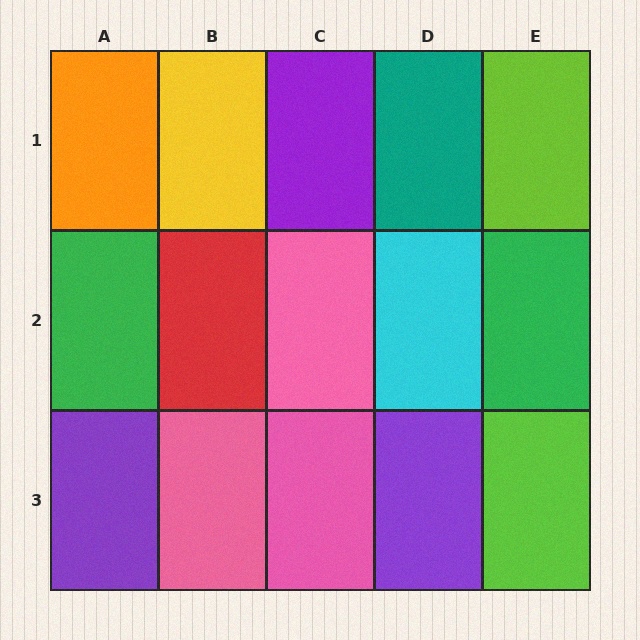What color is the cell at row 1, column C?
Purple.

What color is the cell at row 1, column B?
Yellow.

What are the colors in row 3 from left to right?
Purple, pink, pink, purple, lime.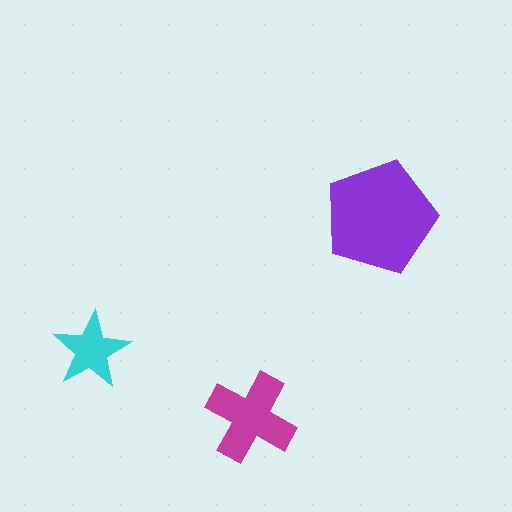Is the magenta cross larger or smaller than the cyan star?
Larger.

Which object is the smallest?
The cyan star.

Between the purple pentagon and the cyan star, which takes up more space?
The purple pentagon.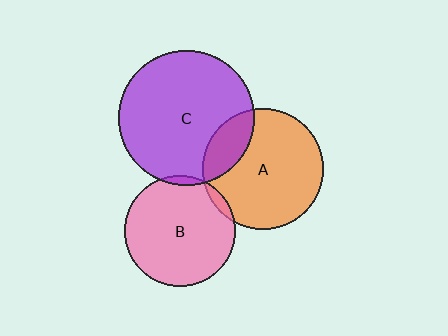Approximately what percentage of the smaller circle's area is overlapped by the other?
Approximately 5%.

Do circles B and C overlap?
Yes.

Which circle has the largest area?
Circle C (purple).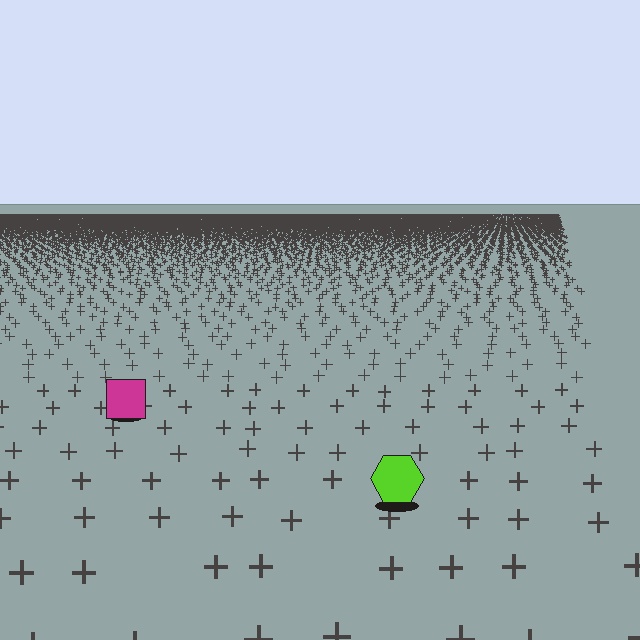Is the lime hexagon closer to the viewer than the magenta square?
Yes. The lime hexagon is closer — you can tell from the texture gradient: the ground texture is coarser near it.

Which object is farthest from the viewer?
The magenta square is farthest from the viewer. It appears smaller and the ground texture around it is denser.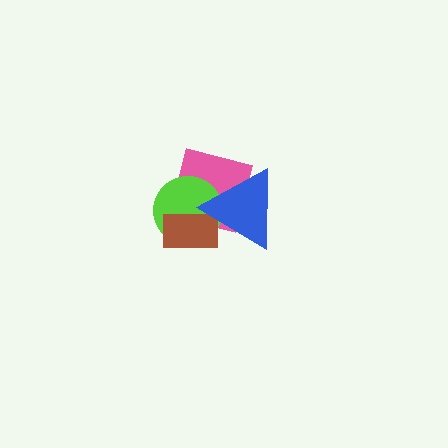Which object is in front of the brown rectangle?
The blue triangle is in front of the brown rectangle.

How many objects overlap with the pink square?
3 objects overlap with the pink square.